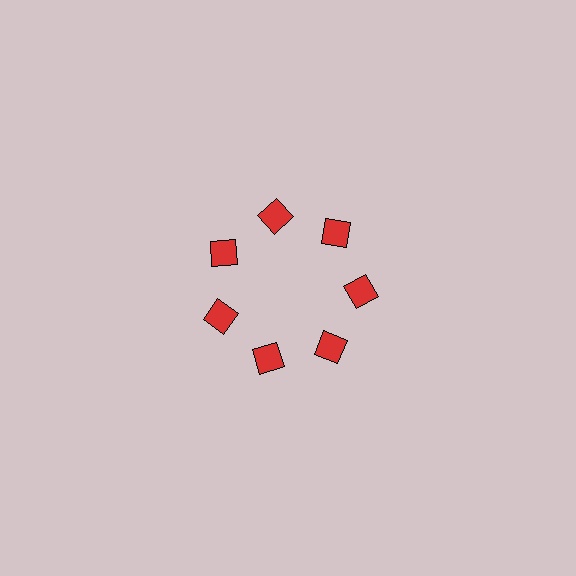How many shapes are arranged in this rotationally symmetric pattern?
There are 7 shapes, arranged in 7 groups of 1.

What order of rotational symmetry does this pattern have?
This pattern has 7-fold rotational symmetry.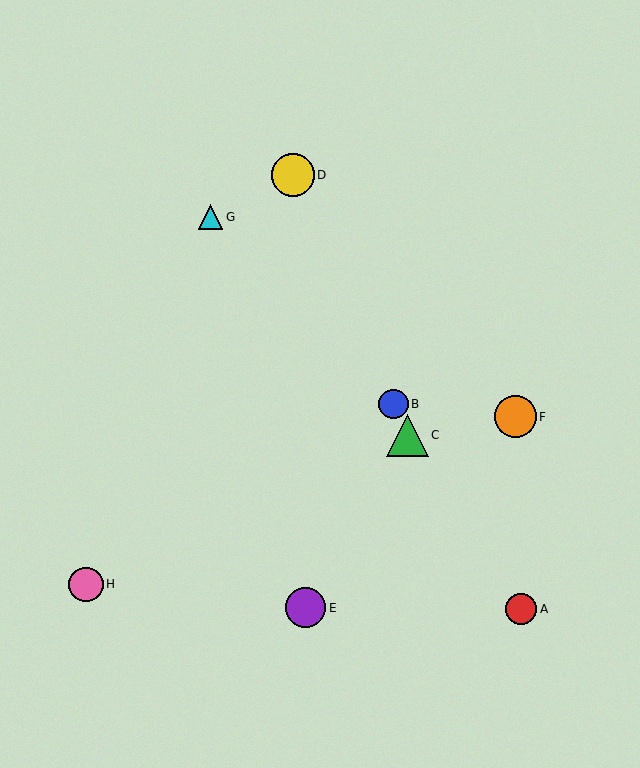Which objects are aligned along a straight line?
Objects B, C, D are aligned along a straight line.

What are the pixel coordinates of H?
Object H is at (86, 584).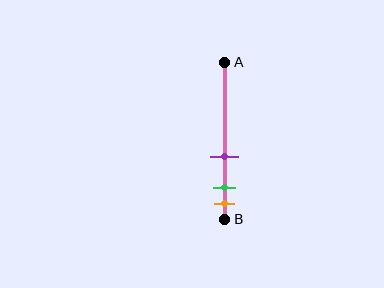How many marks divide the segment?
There are 3 marks dividing the segment.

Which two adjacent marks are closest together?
The green and orange marks are the closest adjacent pair.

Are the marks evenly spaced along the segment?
No, the marks are not evenly spaced.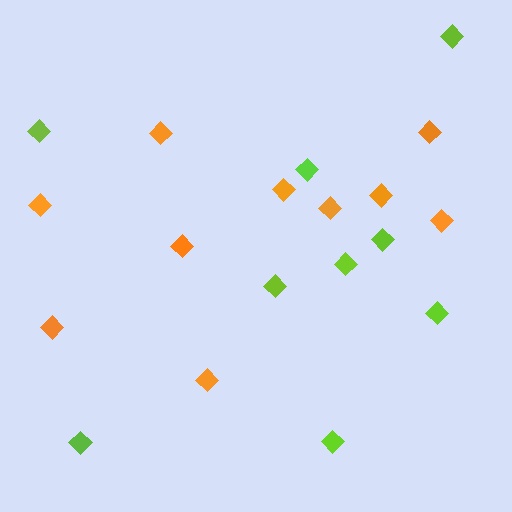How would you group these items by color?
There are 2 groups: one group of lime diamonds (9) and one group of orange diamonds (10).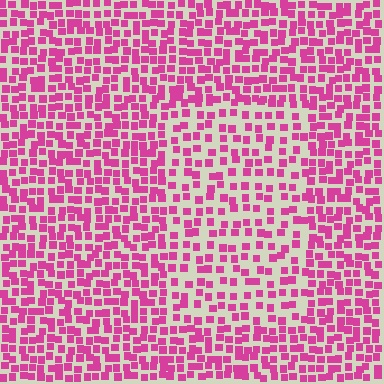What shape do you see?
I see a rectangle.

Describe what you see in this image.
The image contains small magenta elements arranged at two different densities. A rectangle-shaped region is visible where the elements are less densely packed than the surrounding area.